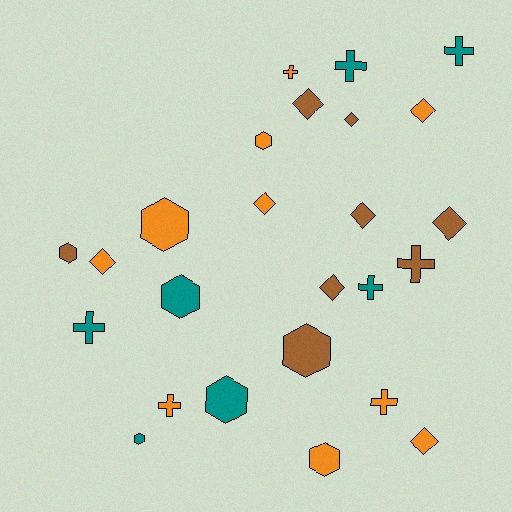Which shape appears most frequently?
Diamond, with 9 objects.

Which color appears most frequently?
Orange, with 10 objects.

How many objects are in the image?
There are 25 objects.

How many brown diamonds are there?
There are 5 brown diamonds.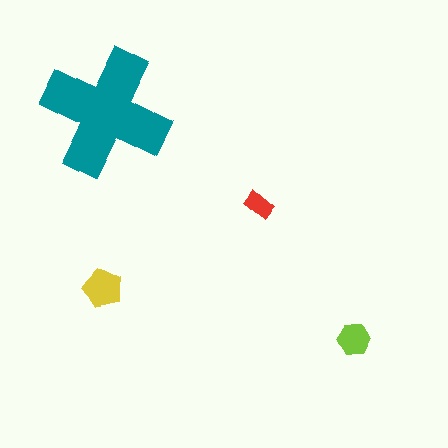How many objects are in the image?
There are 4 objects in the image.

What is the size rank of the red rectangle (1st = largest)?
4th.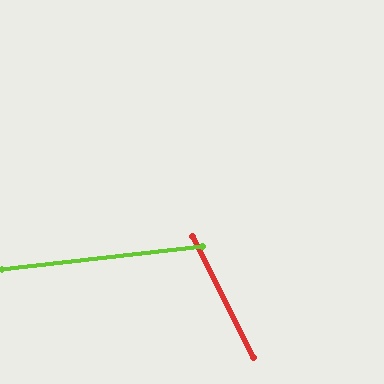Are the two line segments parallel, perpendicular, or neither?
Neither parallel nor perpendicular — they differ by about 70°.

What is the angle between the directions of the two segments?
Approximately 70 degrees.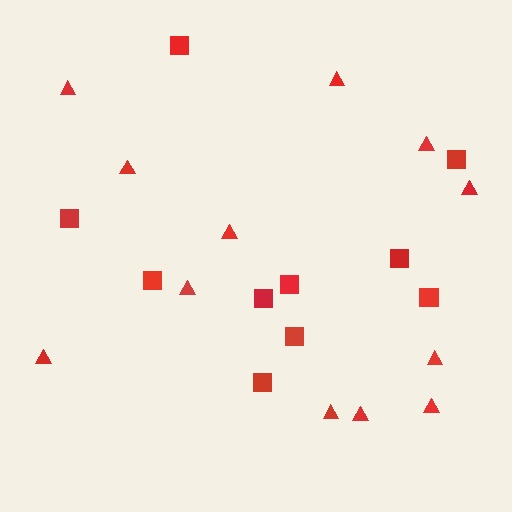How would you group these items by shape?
There are 2 groups: one group of squares (10) and one group of triangles (12).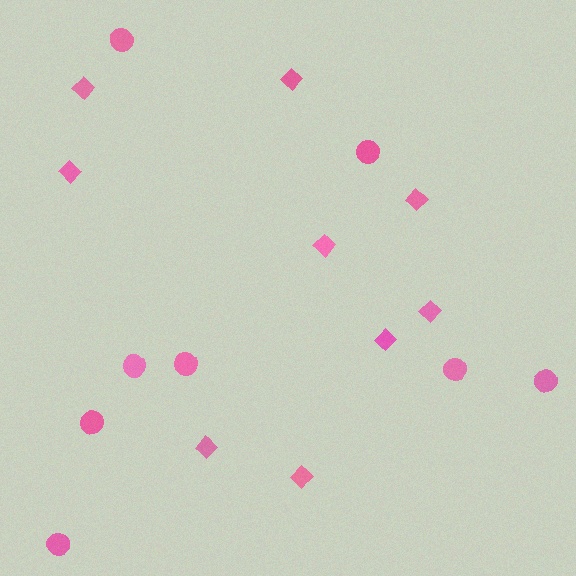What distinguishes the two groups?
There are 2 groups: one group of diamonds (9) and one group of circles (8).